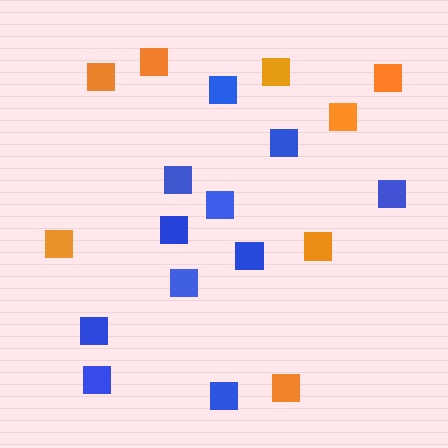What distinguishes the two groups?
There are 2 groups: one group of orange squares (8) and one group of blue squares (11).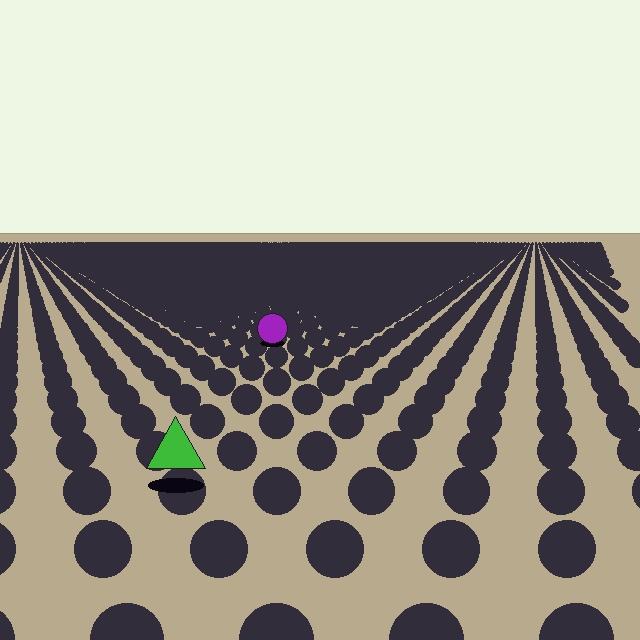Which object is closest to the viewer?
The green triangle is closest. The texture marks near it are larger and more spread out.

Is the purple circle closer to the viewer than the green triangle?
No. The green triangle is closer — you can tell from the texture gradient: the ground texture is coarser near it.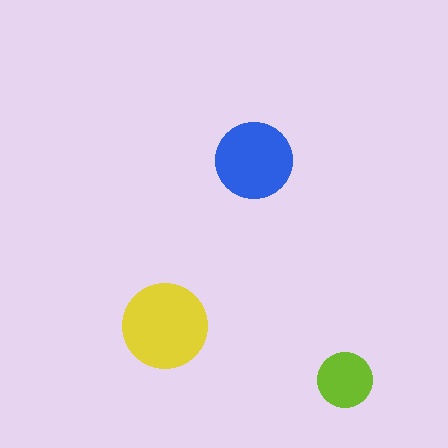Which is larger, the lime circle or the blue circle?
The blue one.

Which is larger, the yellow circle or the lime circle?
The yellow one.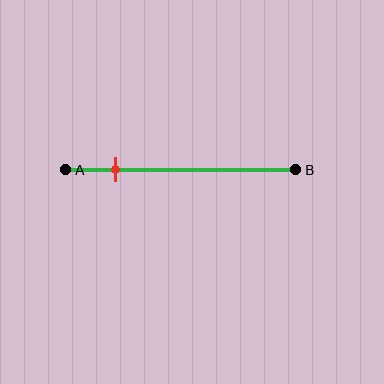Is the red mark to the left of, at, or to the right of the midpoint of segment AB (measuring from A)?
The red mark is to the left of the midpoint of segment AB.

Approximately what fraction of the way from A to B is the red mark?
The red mark is approximately 20% of the way from A to B.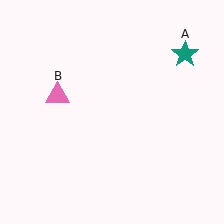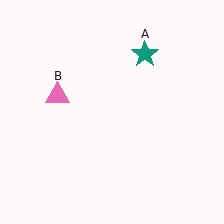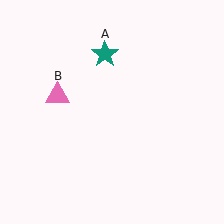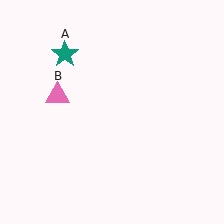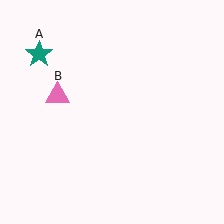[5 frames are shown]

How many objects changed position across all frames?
1 object changed position: teal star (object A).